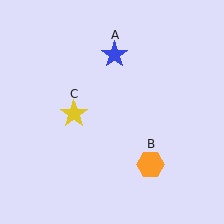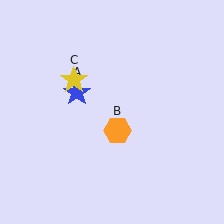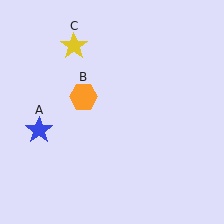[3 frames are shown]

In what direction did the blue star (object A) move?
The blue star (object A) moved down and to the left.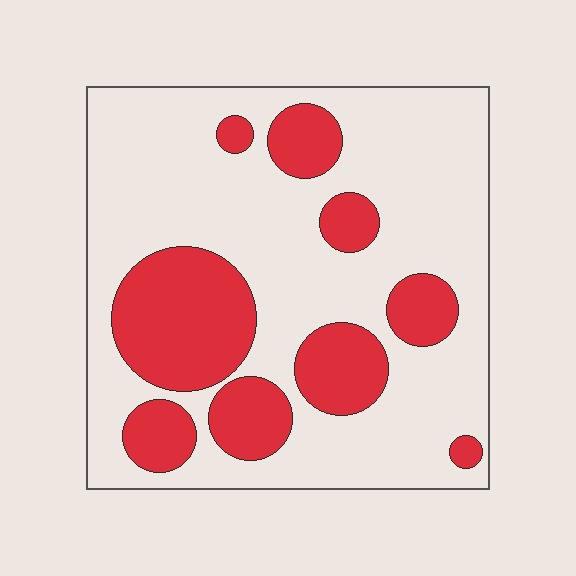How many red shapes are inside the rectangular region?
9.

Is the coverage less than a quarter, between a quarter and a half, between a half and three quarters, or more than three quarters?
Between a quarter and a half.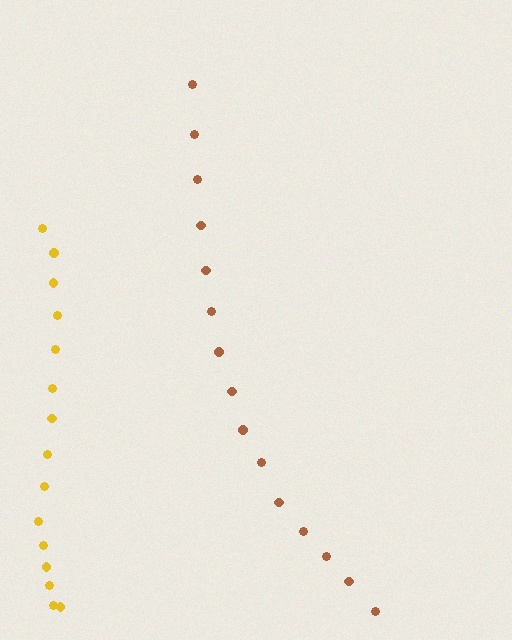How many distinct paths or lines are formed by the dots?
There are 2 distinct paths.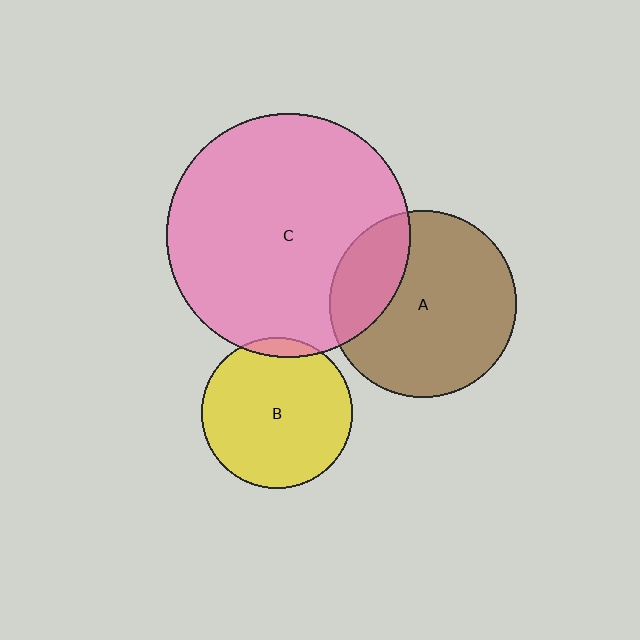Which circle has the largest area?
Circle C (pink).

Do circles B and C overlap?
Yes.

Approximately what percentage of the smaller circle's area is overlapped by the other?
Approximately 5%.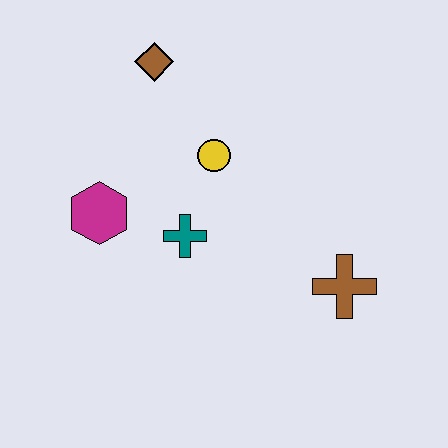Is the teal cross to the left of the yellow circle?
Yes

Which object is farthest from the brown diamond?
The brown cross is farthest from the brown diamond.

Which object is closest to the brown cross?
The teal cross is closest to the brown cross.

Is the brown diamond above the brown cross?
Yes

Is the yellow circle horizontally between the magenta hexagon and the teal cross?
No